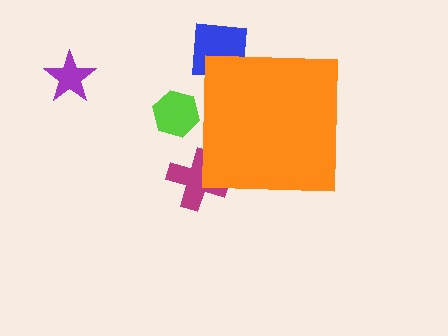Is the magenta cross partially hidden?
Yes, the magenta cross is partially hidden behind the orange square.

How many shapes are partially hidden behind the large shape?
3 shapes are partially hidden.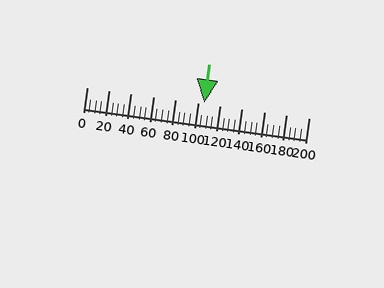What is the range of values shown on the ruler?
The ruler shows values from 0 to 200.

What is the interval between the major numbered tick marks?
The major tick marks are spaced 20 units apart.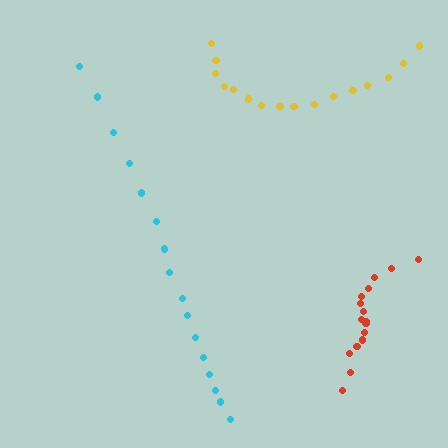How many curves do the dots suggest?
There are 3 distinct paths.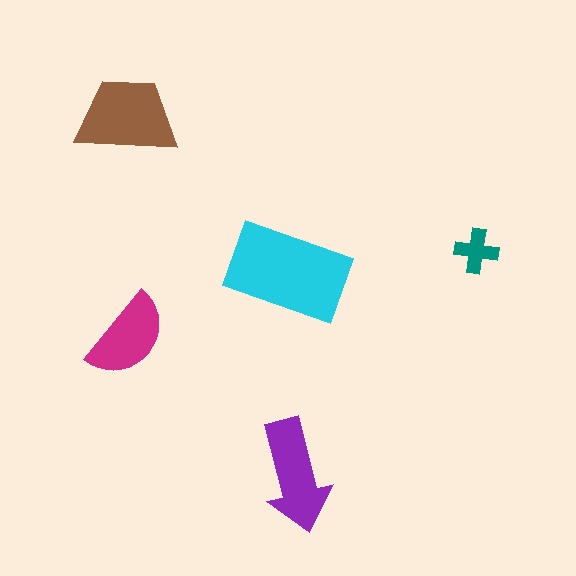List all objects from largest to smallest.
The cyan rectangle, the brown trapezoid, the purple arrow, the magenta semicircle, the teal cross.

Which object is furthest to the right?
The teal cross is rightmost.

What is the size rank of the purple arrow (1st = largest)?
3rd.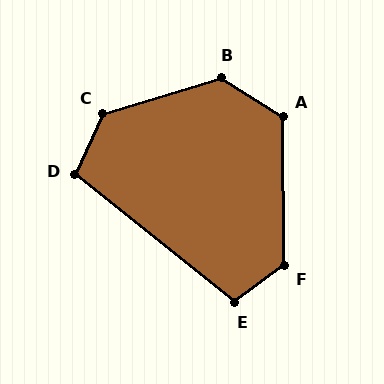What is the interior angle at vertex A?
Approximately 123 degrees (obtuse).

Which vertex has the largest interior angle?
C, at approximately 132 degrees.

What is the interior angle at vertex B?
Approximately 130 degrees (obtuse).